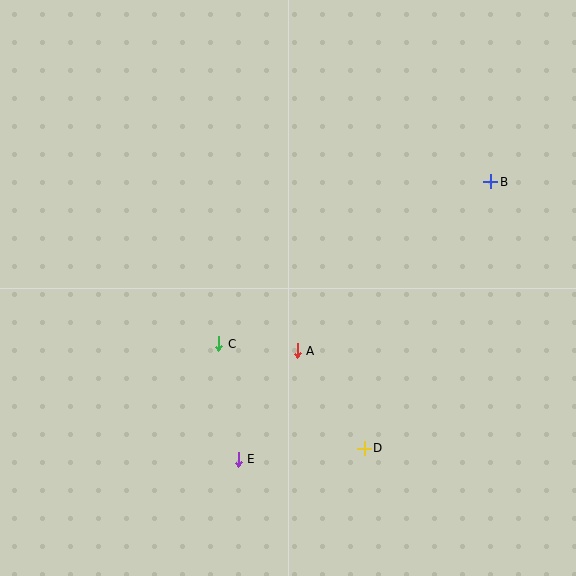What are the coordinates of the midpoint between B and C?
The midpoint between B and C is at (355, 263).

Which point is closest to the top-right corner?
Point B is closest to the top-right corner.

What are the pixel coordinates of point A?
Point A is at (297, 351).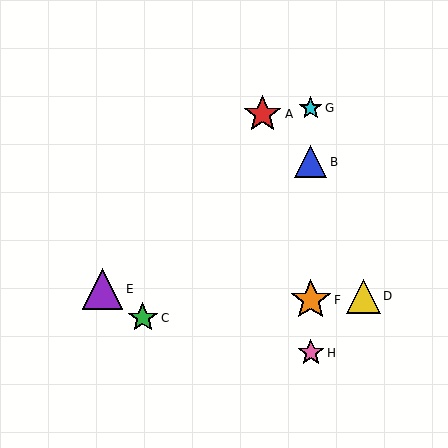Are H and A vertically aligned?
No, H is at x≈311 and A is at x≈263.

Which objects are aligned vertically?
Objects B, F, G, H are aligned vertically.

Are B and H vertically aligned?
Yes, both are at x≈311.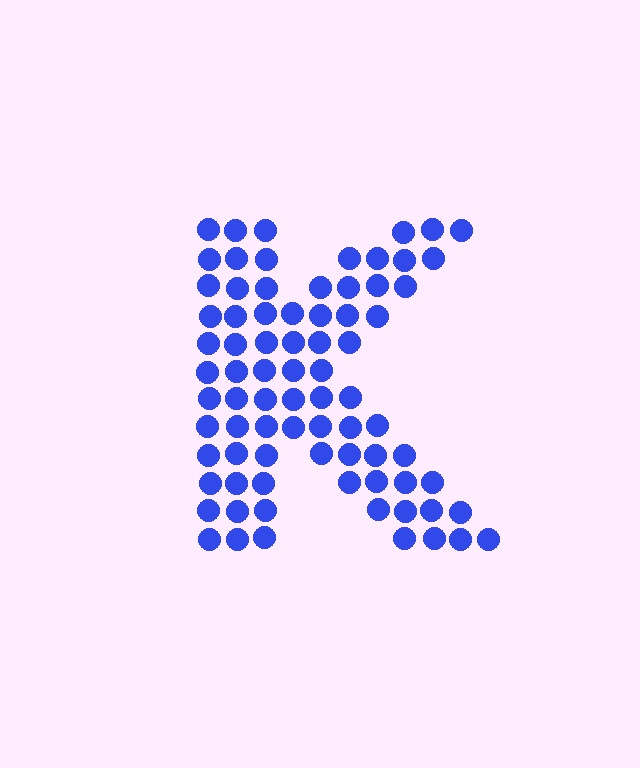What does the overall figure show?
The overall figure shows the letter K.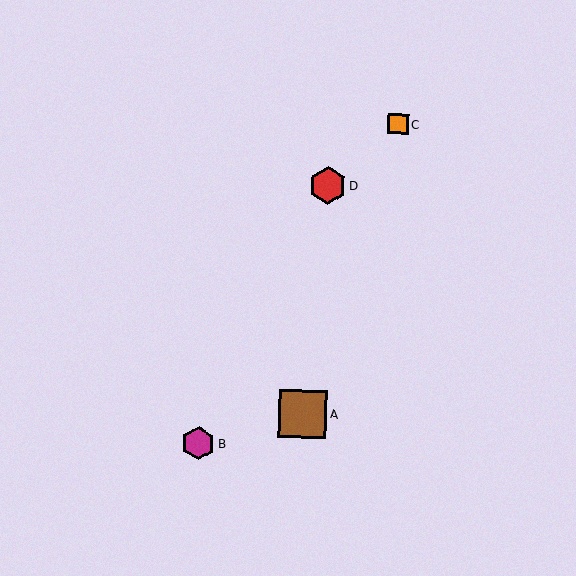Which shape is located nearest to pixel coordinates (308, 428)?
The brown square (labeled A) at (303, 414) is nearest to that location.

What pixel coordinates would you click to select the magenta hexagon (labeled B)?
Click at (198, 443) to select the magenta hexagon B.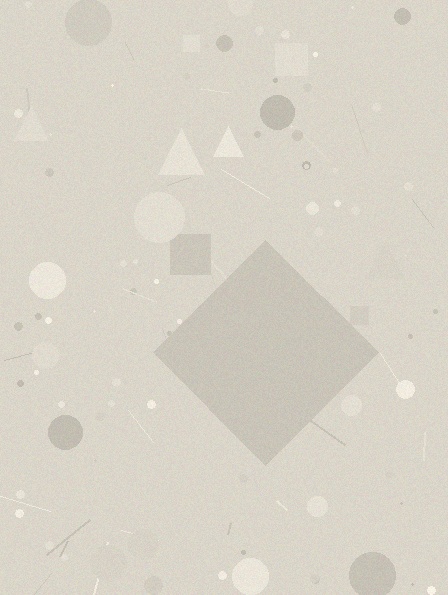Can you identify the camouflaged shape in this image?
The camouflaged shape is a diamond.